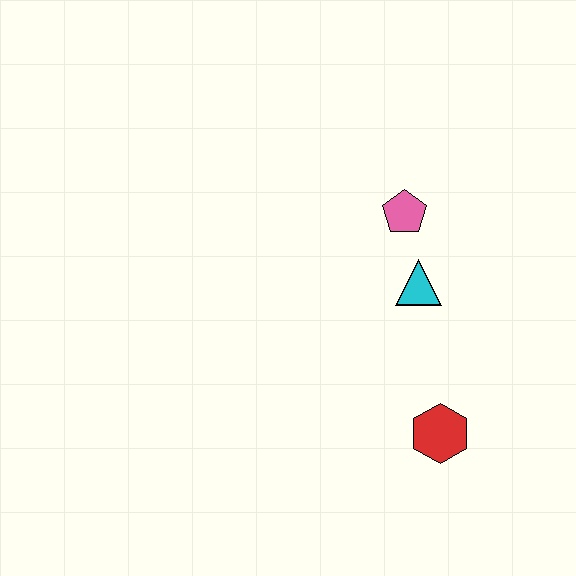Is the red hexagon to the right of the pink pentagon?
Yes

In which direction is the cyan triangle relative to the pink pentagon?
The cyan triangle is below the pink pentagon.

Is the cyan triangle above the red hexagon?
Yes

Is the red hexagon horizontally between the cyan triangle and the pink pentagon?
No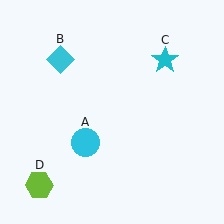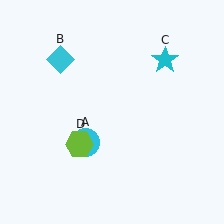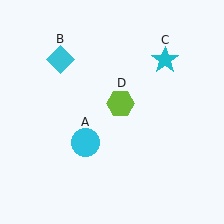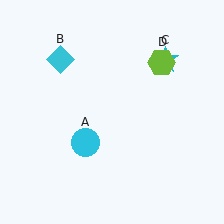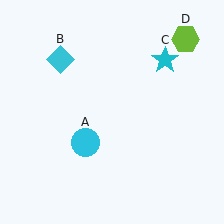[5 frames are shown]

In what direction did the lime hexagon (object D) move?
The lime hexagon (object D) moved up and to the right.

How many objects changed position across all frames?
1 object changed position: lime hexagon (object D).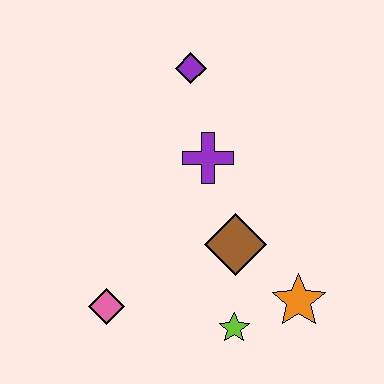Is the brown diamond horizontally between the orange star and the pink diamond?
Yes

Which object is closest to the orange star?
The lime star is closest to the orange star.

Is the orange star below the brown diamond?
Yes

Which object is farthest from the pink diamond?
The purple diamond is farthest from the pink diamond.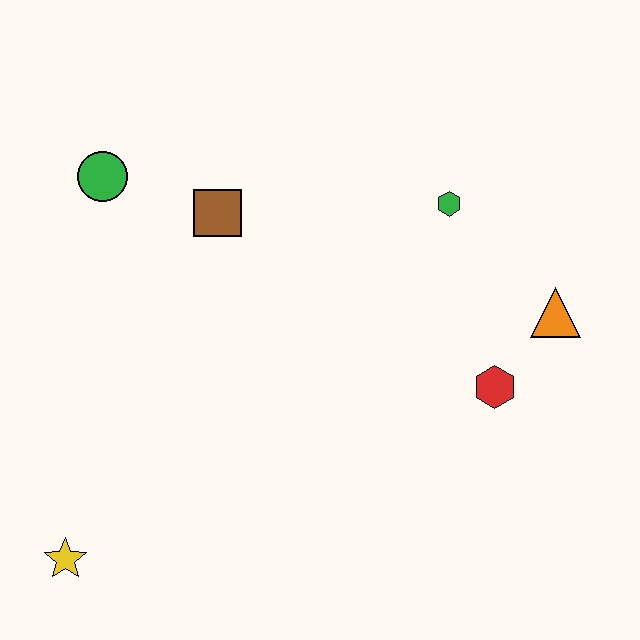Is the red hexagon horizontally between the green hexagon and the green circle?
No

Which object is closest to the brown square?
The green circle is closest to the brown square.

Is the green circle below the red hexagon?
No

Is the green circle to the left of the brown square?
Yes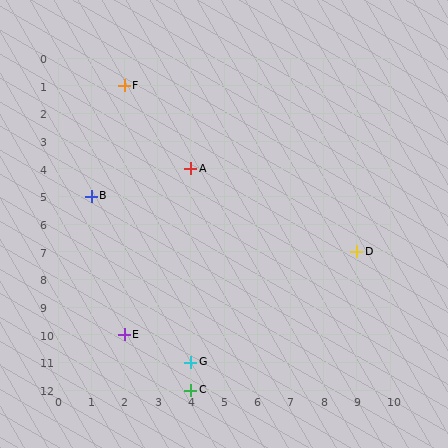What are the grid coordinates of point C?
Point C is at grid coordinates (4, 12).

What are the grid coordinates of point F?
Point F is at grid coordinates (2, 1).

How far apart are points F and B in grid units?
Points F and B are 1 column and 4 rows apart (about 4.1 grid units diagonally).